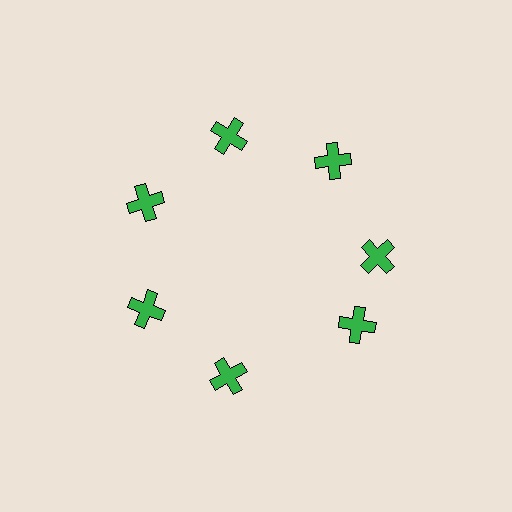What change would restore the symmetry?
The symmetry would be restored by rotating it back into even spacing with its neighbors so that all 7 crosses sit at equal angles and equal distance from the center.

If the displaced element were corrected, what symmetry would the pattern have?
It would have 7-fold rotational symmetry — the pattern would map onto itself every 51 degrees.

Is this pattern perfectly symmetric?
No. The 7 green crosses are arranged in a ring, but one element near the 5 o'clock position is rotated out of alignment along the ring, breaking the 7-fold rotational symmetry.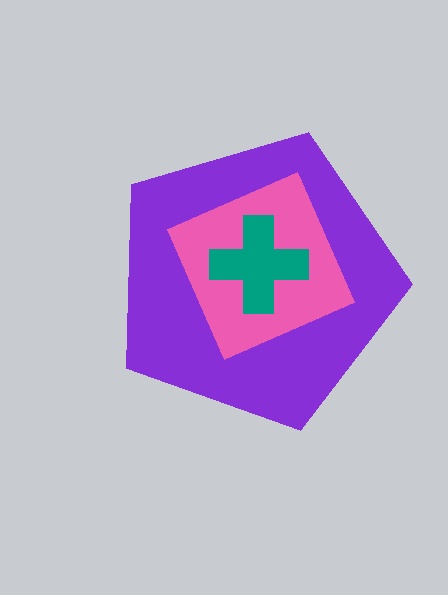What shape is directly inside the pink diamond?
The teal cross.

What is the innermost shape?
The teal cross.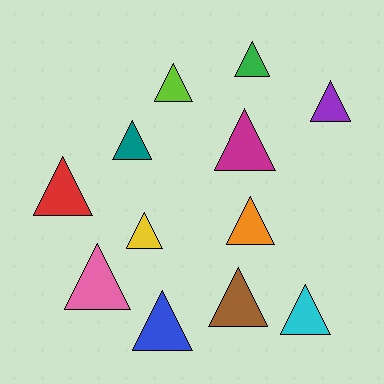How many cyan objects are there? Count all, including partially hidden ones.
There is 1 cyan object.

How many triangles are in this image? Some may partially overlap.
There are 12 triangles.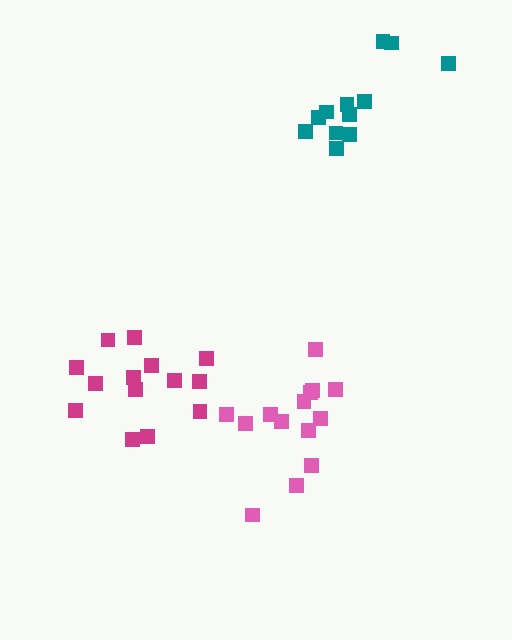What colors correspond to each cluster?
The clusters are colored: magenta, pink, teal.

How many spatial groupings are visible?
There are 3 spatial groupings.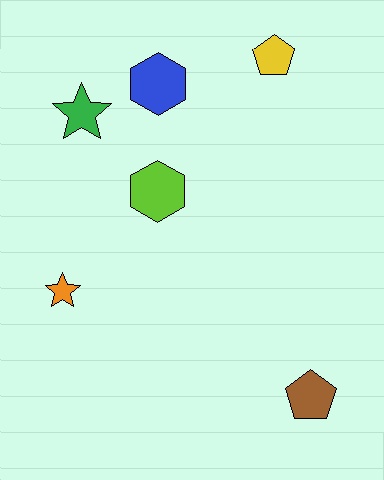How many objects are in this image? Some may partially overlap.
There are 6 objects.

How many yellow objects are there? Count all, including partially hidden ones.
There is 1 yellow object.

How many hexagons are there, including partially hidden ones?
There are 2 hexagons.